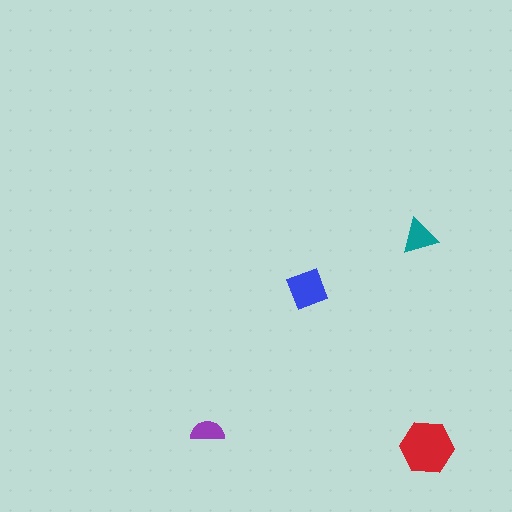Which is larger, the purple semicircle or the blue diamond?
The blue diamond.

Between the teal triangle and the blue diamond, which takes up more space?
The blue diamond.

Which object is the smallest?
The purple semicircle.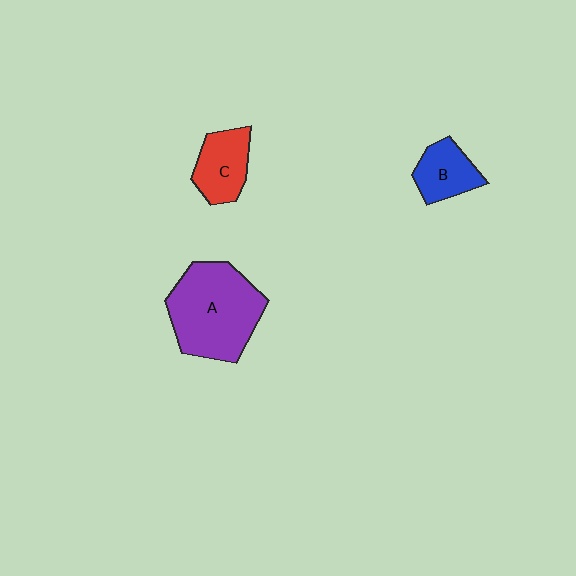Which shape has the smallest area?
Shape B (blue).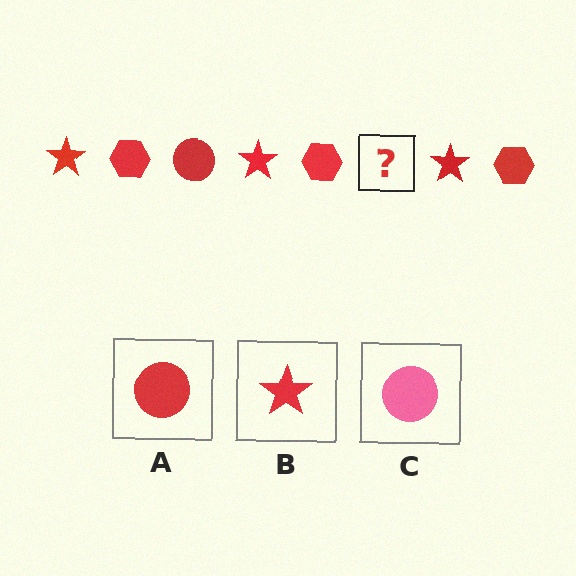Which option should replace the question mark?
Option A.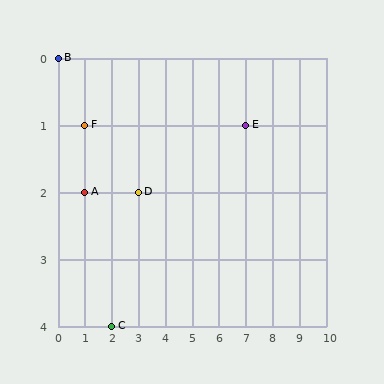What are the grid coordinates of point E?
Point E is at grid coordinates (7, 1).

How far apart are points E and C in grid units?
Points E and C are 5 columns and 3 rows apart (about 5.8 grid units diagonally).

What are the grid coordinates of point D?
Point D is at grid coordinates (3, 2).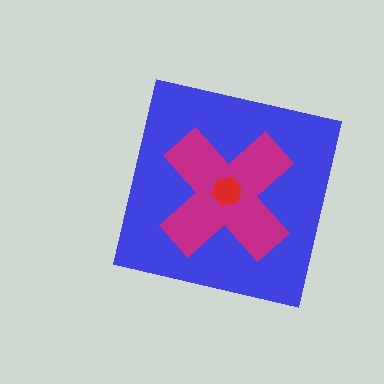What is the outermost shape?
The blue square.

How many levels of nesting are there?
3.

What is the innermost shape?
The red hexagon.